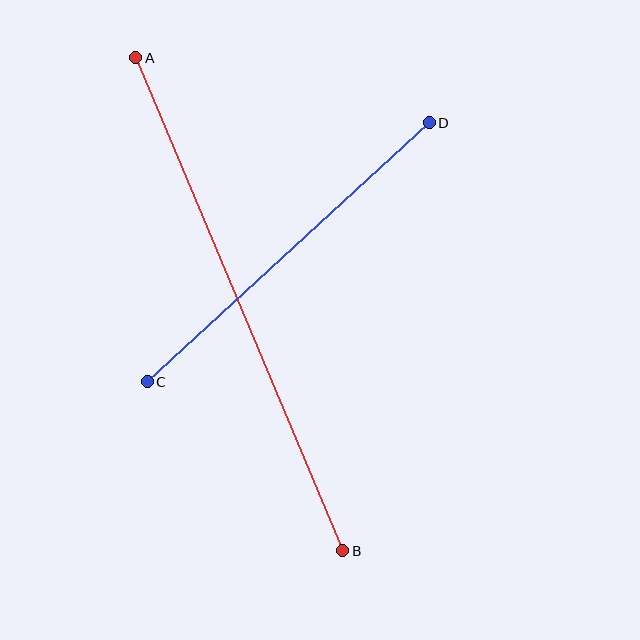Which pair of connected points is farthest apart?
Points A and B are farthest apart.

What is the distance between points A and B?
The distance is approximately 535 pixels.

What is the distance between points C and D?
The distance is approximately 383 pixels.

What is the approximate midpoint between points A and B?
The midpoint is at approximately (239, 304) pixels.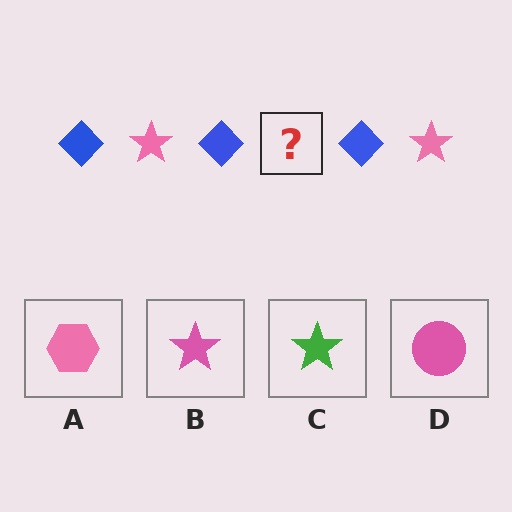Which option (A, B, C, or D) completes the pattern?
B.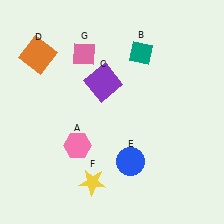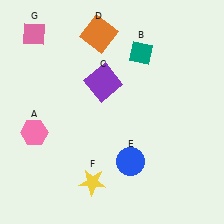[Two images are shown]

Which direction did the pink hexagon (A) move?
The pink hexagon (A) moved left.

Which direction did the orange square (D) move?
The orange square (D) moved right.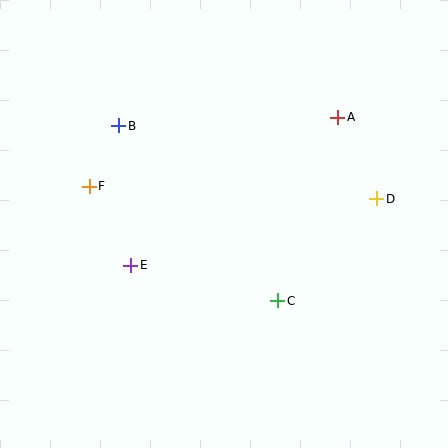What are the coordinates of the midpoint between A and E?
The midpoint between A and E is at (234, 191).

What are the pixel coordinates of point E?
Point E is at (131, 265).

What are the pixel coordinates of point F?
Point F is at (89, 186).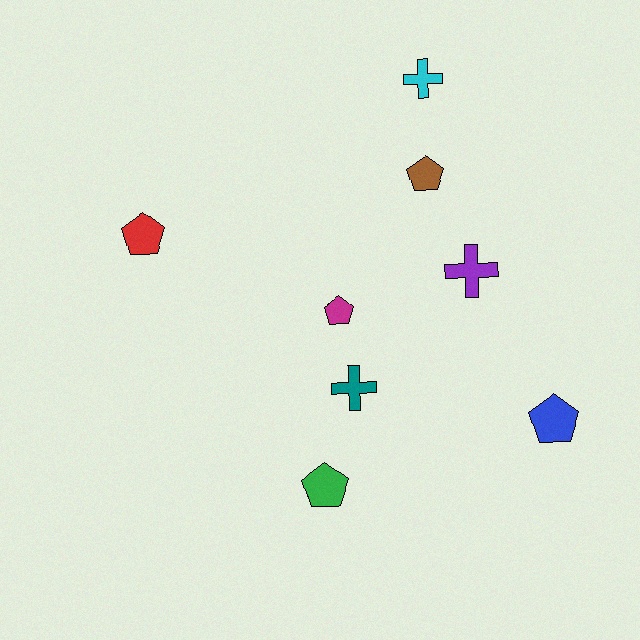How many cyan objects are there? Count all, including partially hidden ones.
There is 1 cyan object.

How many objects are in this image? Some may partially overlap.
There are 8 objects.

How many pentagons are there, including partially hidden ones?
There are 5 pentagons.